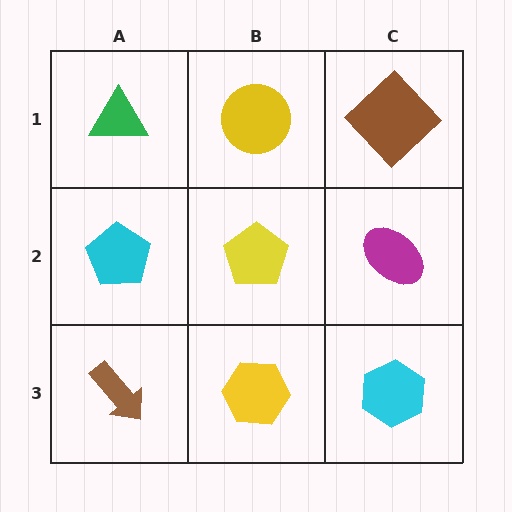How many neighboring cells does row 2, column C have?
3.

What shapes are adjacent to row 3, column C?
A magenta ellipse (row 2, column C), a yellow hexagon (row 3, column B).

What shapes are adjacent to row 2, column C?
A brown diamond (row 1, column C), a cyan hexagon (row 3, column C), a yellow pentagon (row 2, column B).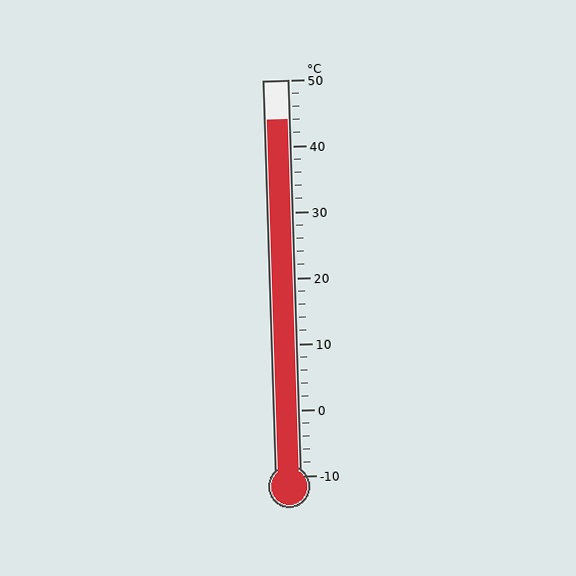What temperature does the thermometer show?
The thermometer shows approximately 44°C.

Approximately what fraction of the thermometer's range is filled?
The thermometer is filled to approximately 90% of its range.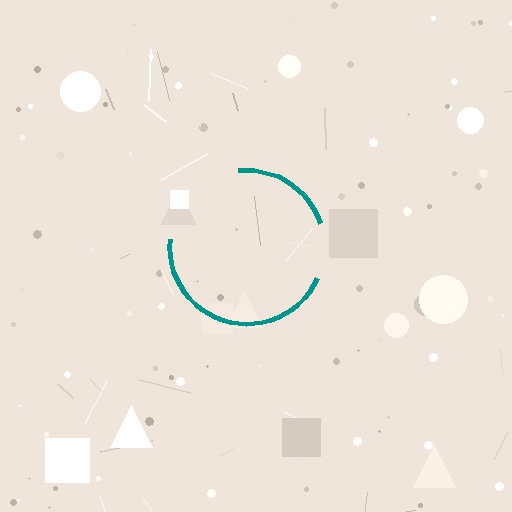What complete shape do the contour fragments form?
The contour fragments form a circle.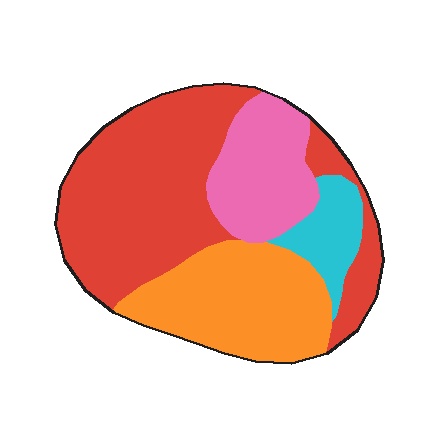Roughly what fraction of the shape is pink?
Pink takes up about one sixth (1/6) of the shape.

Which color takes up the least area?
Cyan, at roughly 10%.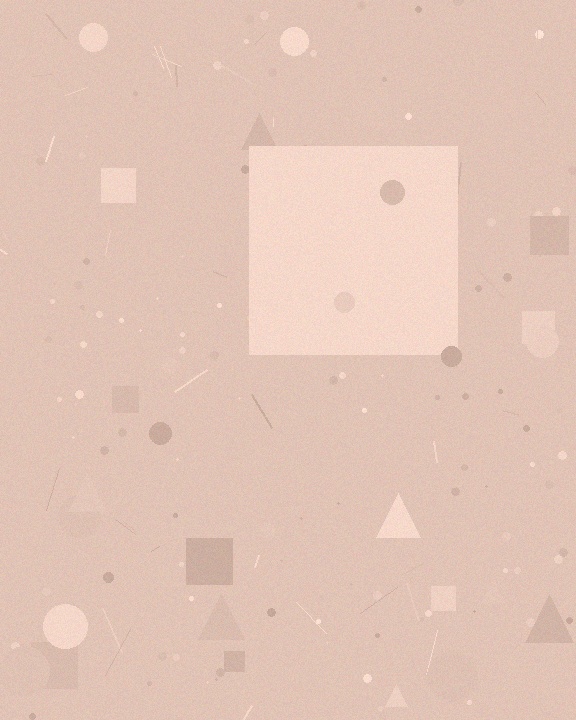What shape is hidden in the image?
A square is hidden in the image.